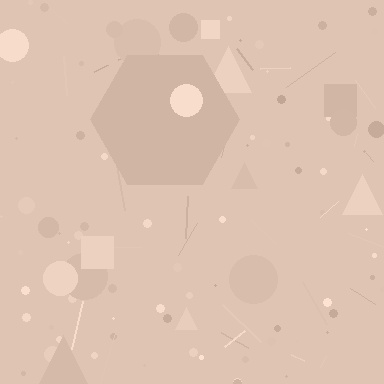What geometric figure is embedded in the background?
A hexagon is embedded in the background.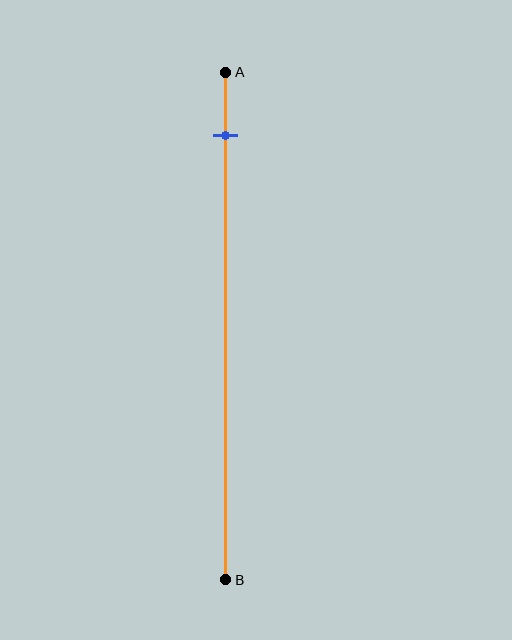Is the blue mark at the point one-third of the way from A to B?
No, the mark is at about 10% from A, not at the 33% one-third point.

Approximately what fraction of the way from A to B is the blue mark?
The blue mark is approximately 10% of the way from A to B.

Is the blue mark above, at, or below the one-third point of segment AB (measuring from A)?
The blue mark is above the one-third point of segment AB.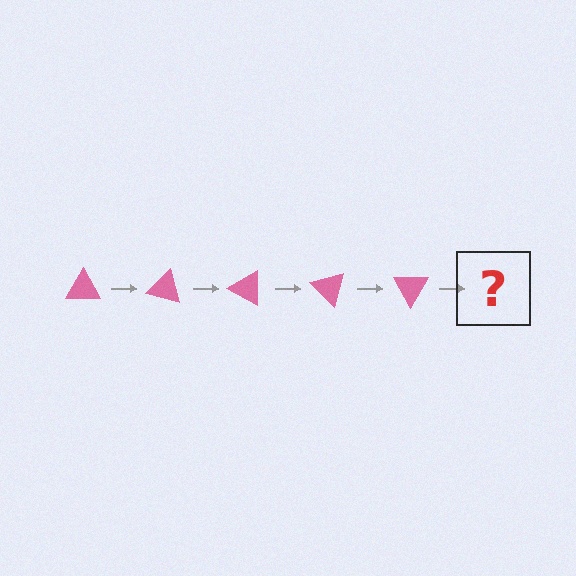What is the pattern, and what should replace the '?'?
The pattern is that the triangle rotates 15 degrees each step. The '?' should be a pink triangle rotated 75 degrees.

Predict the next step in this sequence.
The next step is a pink triangle rotated 75 degrees.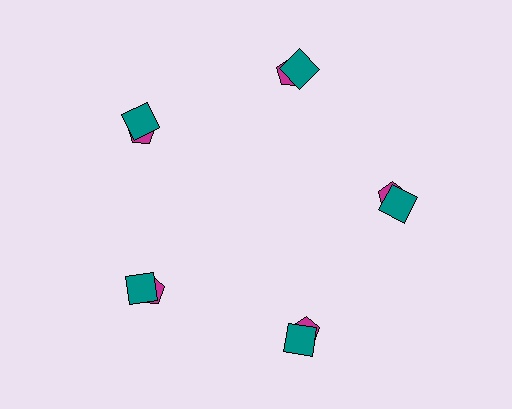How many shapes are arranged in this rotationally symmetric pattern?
There are 10 shapes, arranged in 5 groups of 2.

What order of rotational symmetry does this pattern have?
This pattern has 5-fold rotational symmetry.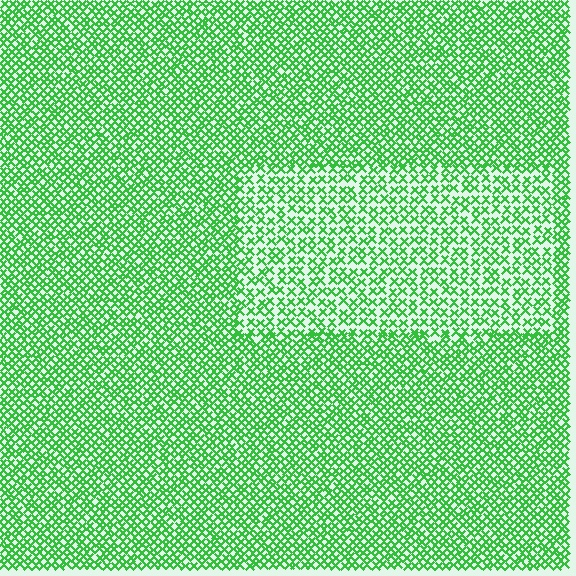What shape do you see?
I see a rectangle.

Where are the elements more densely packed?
The elements are more densely packed outside the rectangle boundary.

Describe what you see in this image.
The image contains small green elements arranged at two different densities. A rectangle-shaped region is visible where the elements are less densely packed than the surrounding area.